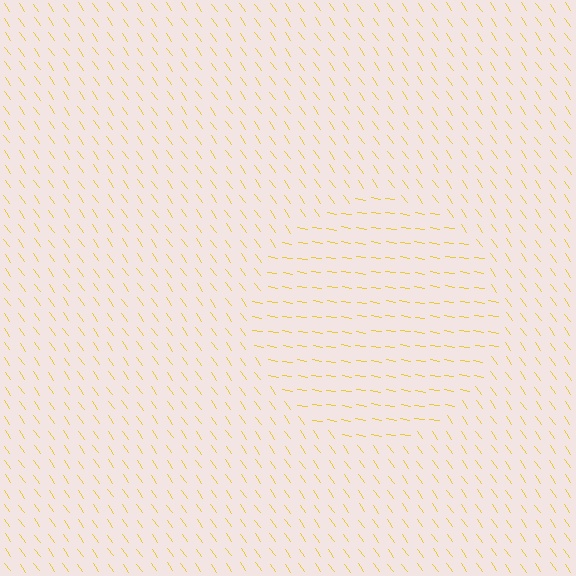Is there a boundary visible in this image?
Yes, there is a texture boundary formed by a change in line orientation.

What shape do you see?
I see a circle.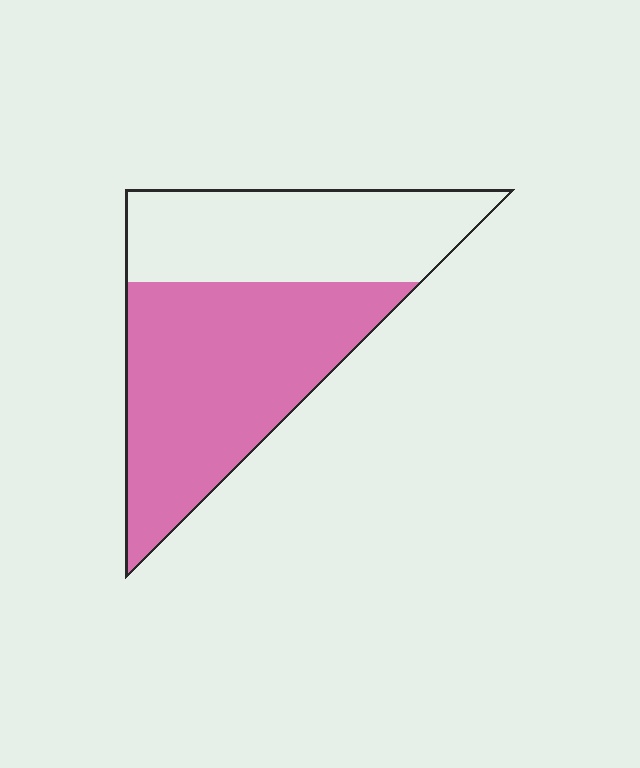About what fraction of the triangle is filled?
About three fifths (3/5).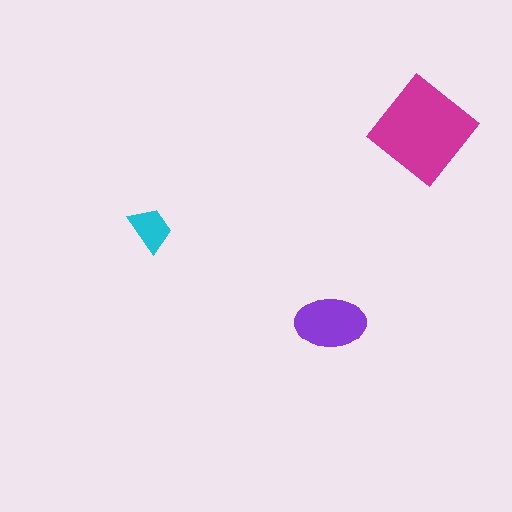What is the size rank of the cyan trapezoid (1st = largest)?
3rd.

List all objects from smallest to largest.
The cyan trapezoid, the purple ellipse, the magenta diamond.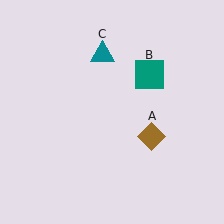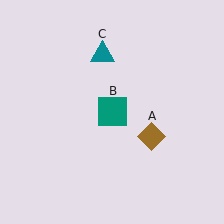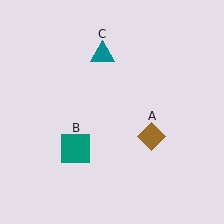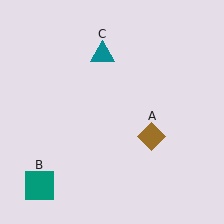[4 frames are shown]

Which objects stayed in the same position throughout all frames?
Brown diamond (object A) and teal triangle (object C) remained stationary.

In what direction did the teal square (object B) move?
The teal square (object B) moved down and to the left.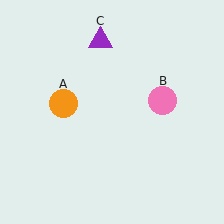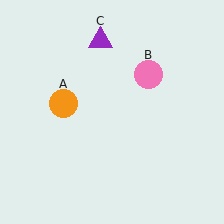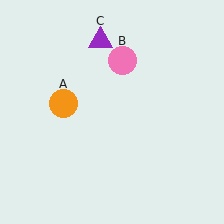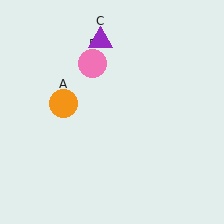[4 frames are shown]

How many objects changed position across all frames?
1 object changed position: pink circle (object B).